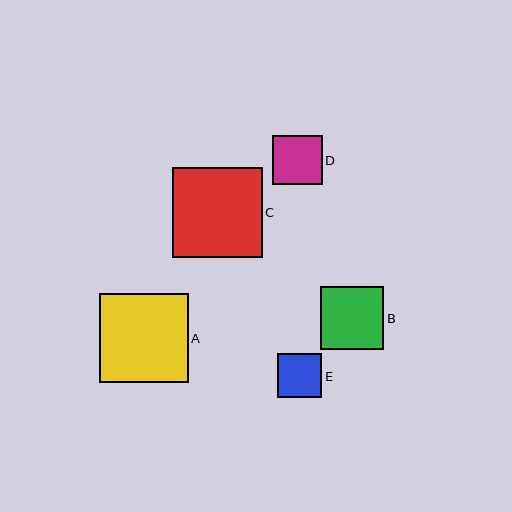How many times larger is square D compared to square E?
Square D is approximately 1.1 times the size of square E.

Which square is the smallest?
Square E is the smallest with a size of approximately 44 pixels.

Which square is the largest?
Square C is the largest with a size of approximately 90 pixels.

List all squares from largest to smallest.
From largest to smallest: C, A, B, D, E.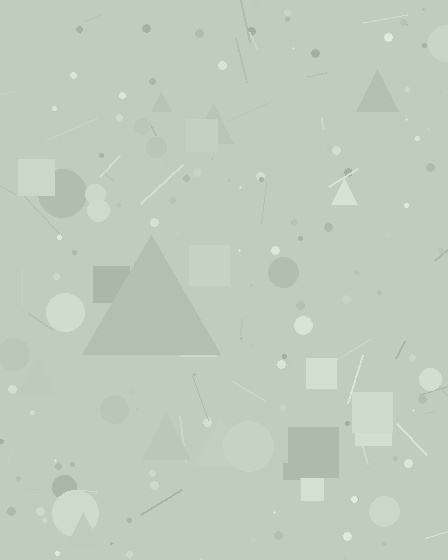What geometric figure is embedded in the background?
A triangle is embedded in the background.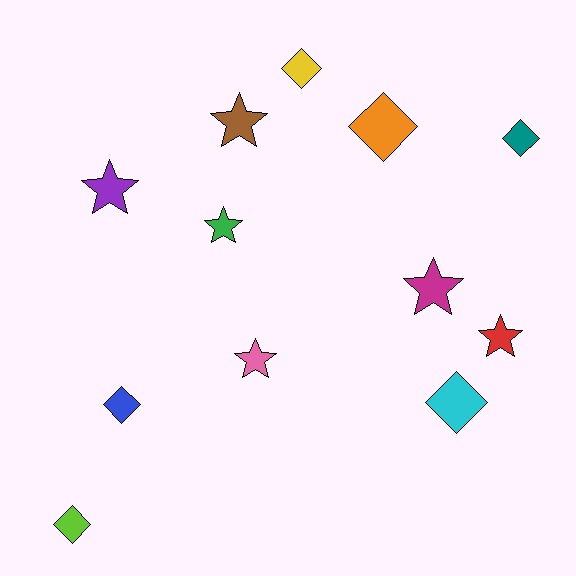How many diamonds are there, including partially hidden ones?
There are 6 diamonds.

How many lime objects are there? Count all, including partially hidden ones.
There is 1 lime object.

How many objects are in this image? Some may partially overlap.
There are 12 objects.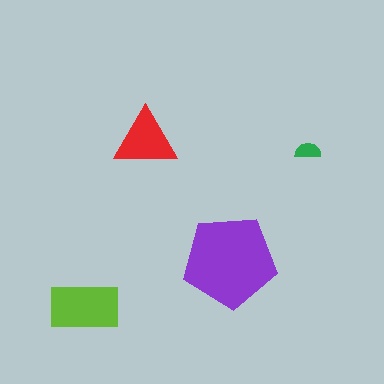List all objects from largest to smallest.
The purple pentagon, the lime rectangle, the red triangle, the green semicircle.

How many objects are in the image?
There are 4 objects in the image.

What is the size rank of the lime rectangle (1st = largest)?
2nd.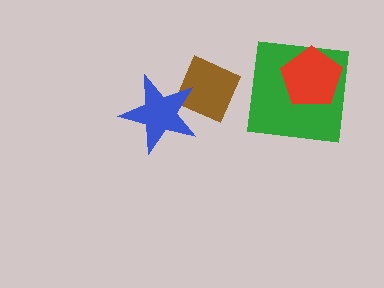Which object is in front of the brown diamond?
The blue star is in front of the brown diamond.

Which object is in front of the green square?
The red pentagon is in front of the green square.